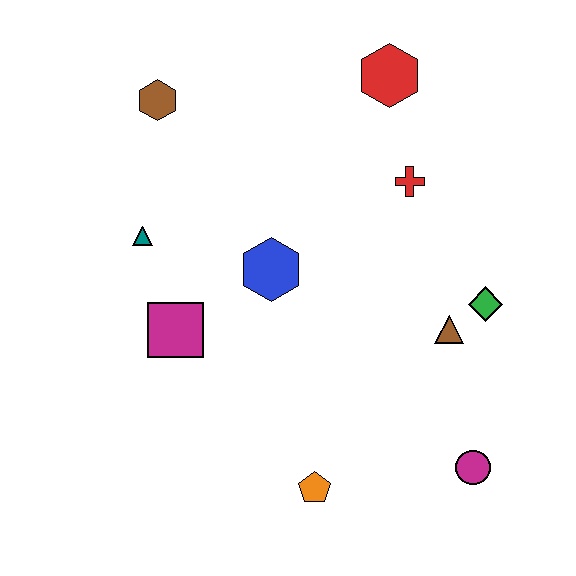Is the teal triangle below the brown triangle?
No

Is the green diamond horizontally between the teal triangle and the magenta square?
No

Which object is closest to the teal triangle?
The magenta square is closest to the teal triangle.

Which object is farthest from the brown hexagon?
The magenta circle is farthest from the brown hexagon.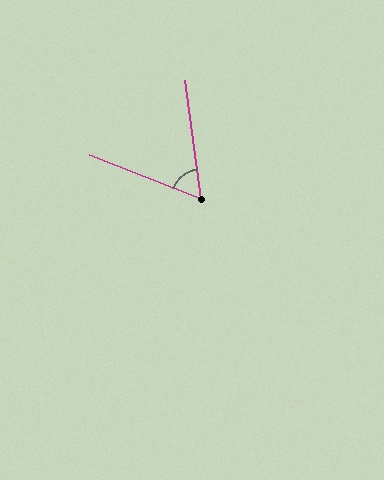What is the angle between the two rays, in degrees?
Approximately 61 degrees.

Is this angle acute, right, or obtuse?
It is acute.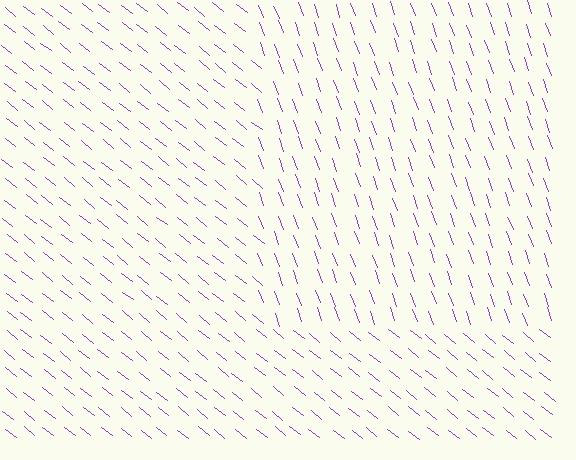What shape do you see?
I see a rectangle.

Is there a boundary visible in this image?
Yes, there is a texture boundary formed by a change in line orientation.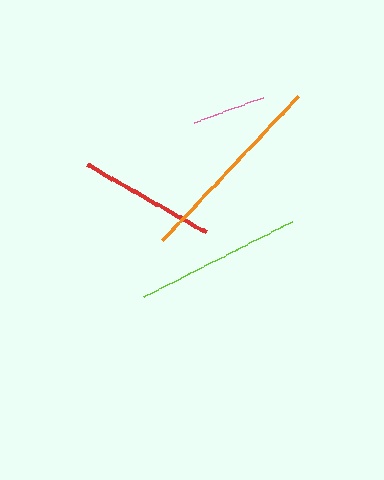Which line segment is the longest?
The orange line is the longest at approximately 198 pixels.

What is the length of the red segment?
The red segment is approximately 137 pixels long.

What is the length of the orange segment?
The orange segment is approximately 198 pixels long.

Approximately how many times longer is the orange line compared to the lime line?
The orange line is approximately 1.2 times the length of the lime line.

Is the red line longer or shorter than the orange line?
The orange line is longer than the red line.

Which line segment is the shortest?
The pink line is the shortest at approximately 73 pixels.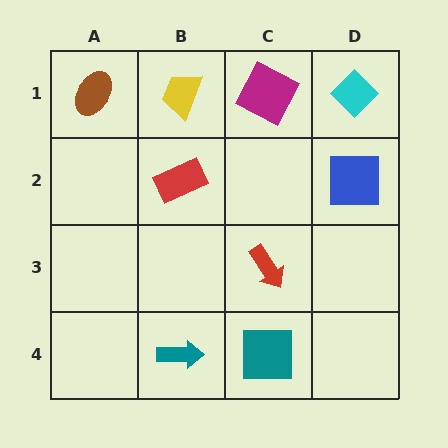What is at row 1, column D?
A cyan diamond.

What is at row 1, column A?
A brown ellipse.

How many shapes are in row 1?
4 shapes.